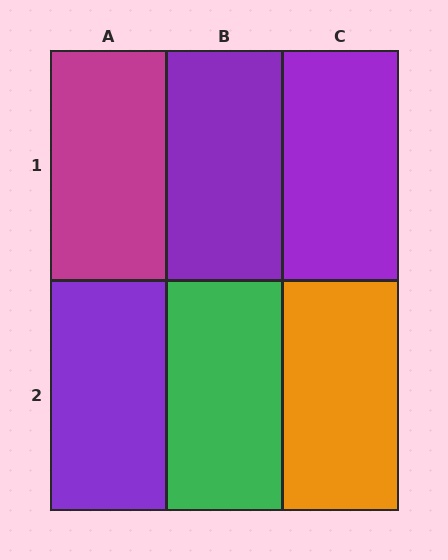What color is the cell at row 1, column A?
Magenta.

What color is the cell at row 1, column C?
Purple.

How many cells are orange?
1 cell is orange.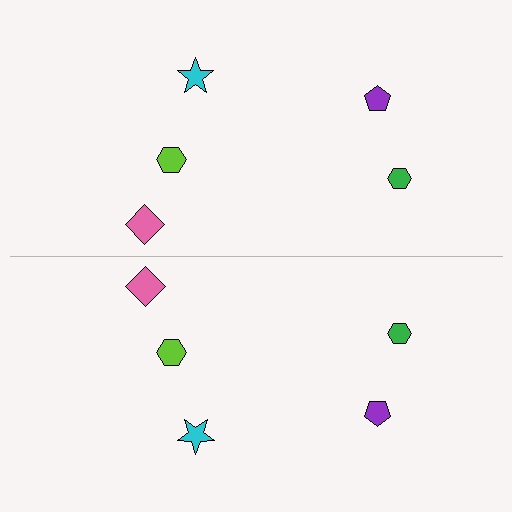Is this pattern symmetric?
Yes, this pattern has bilateral (reflection) symmetry.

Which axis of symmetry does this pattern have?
The pattern has a horizontal axis of symmetry running through the center of the image.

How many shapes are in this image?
There are 10 shapes in this image.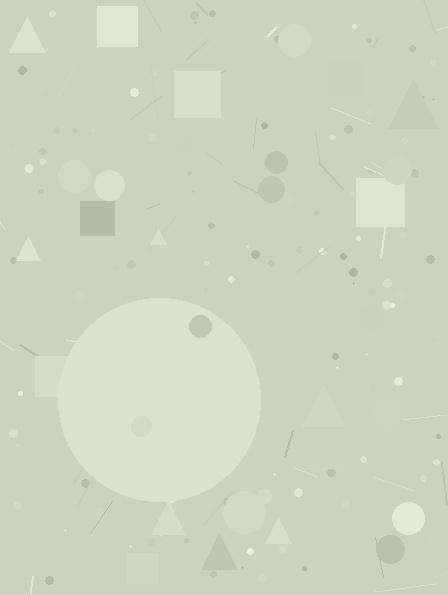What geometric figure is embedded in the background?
A circle is embedded in the background.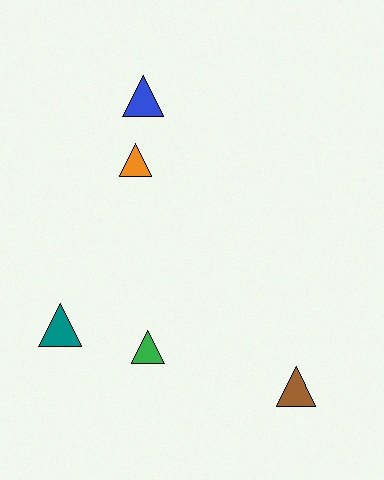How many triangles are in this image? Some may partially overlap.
There are 5 triangles.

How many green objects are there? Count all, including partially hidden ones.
There is 1 green object.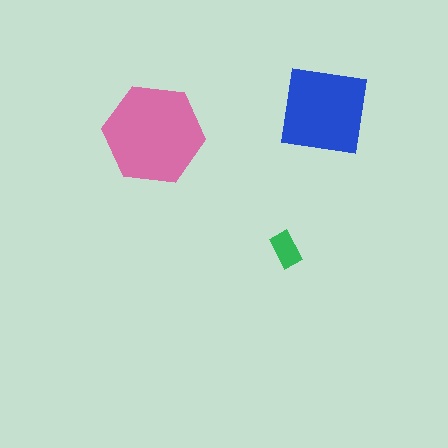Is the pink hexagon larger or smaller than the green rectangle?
Larger.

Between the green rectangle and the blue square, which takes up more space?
The blue square.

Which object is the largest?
The pink hexagon.